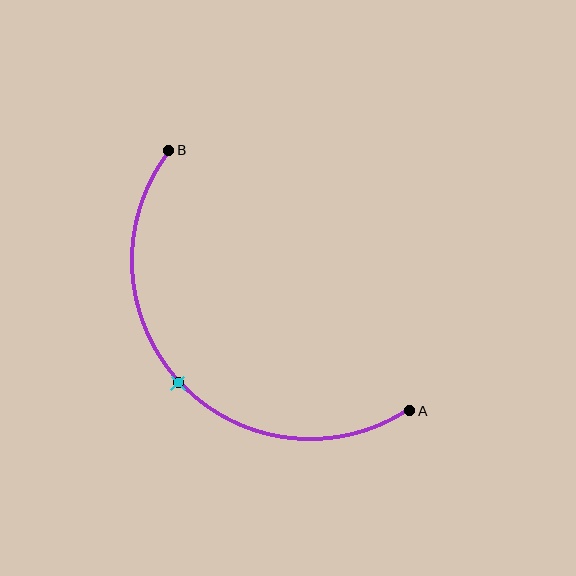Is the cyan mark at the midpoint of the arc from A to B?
Yes. The cyan mark lies on the arc at equal arc-length from both A and B — it is the arc midpoint.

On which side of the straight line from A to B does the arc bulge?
The arc bulges below and to the left of the straight line connecting A and B.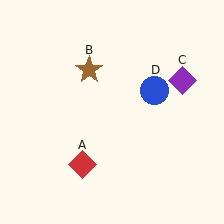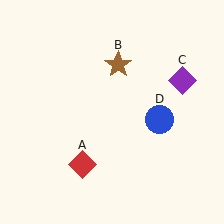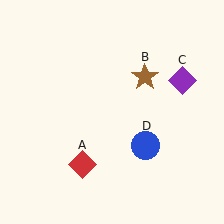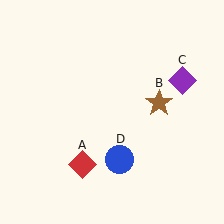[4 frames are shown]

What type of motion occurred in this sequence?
The brown star (object B), blue circle (object D) rotated clockwise around the center of the scene.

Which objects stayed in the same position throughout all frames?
Red diamond (object A) and purple diamond (object C) remained stationary.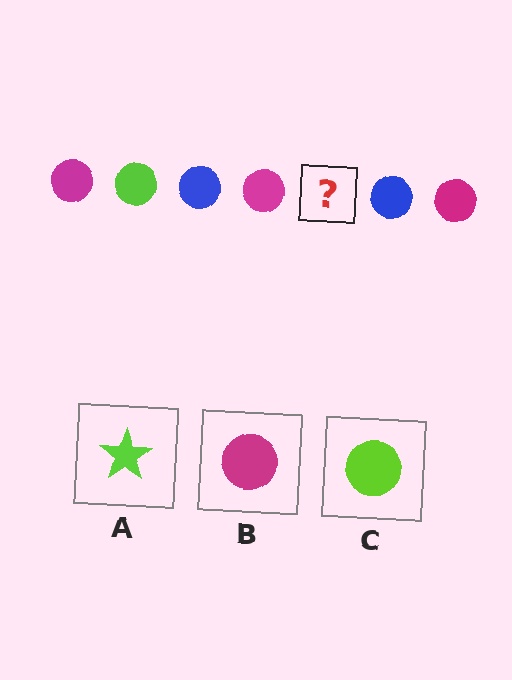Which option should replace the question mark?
Option C.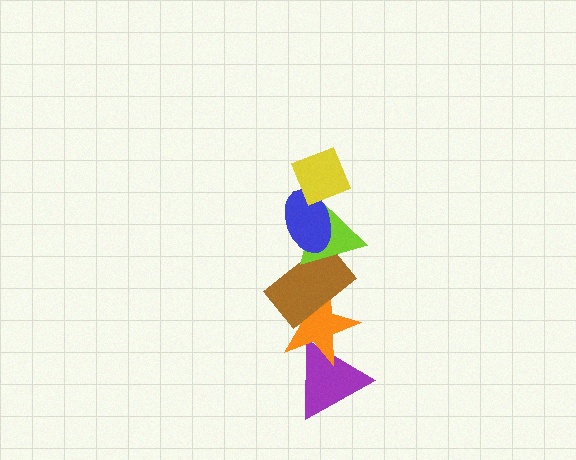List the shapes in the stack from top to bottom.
From top to bottom: the yellow diamond, the blue ellipse, the lime triangle, the brown rectangle, the orange star, the purple triangle.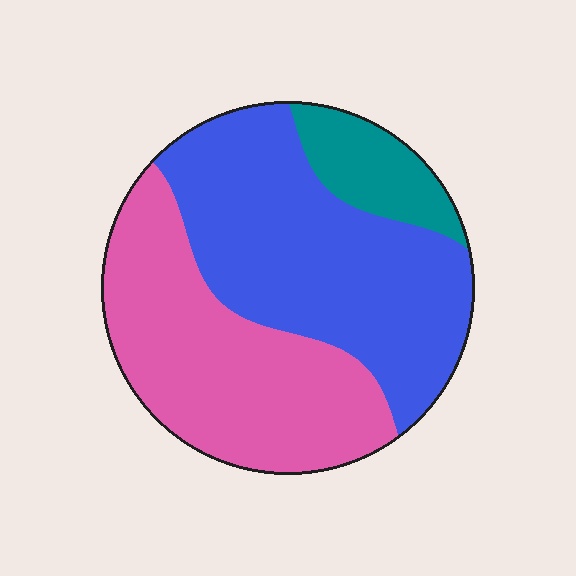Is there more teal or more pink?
Pink.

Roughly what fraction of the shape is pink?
Pink covers roughly 40% of the shape.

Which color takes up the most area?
Blue, at roughly 50%.